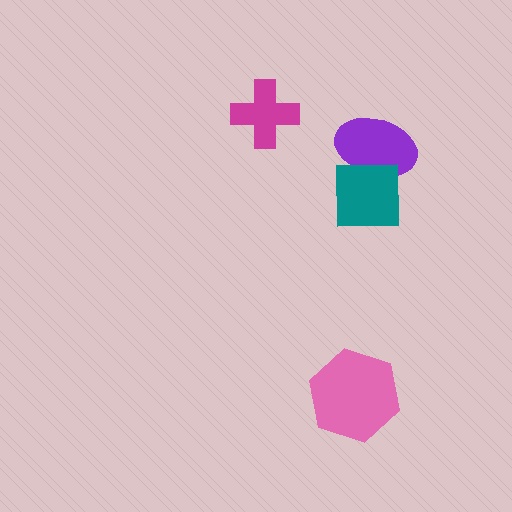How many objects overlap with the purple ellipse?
1 object overlaps with the purple ellipse.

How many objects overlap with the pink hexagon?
0 objects overlap with the pink hexagon.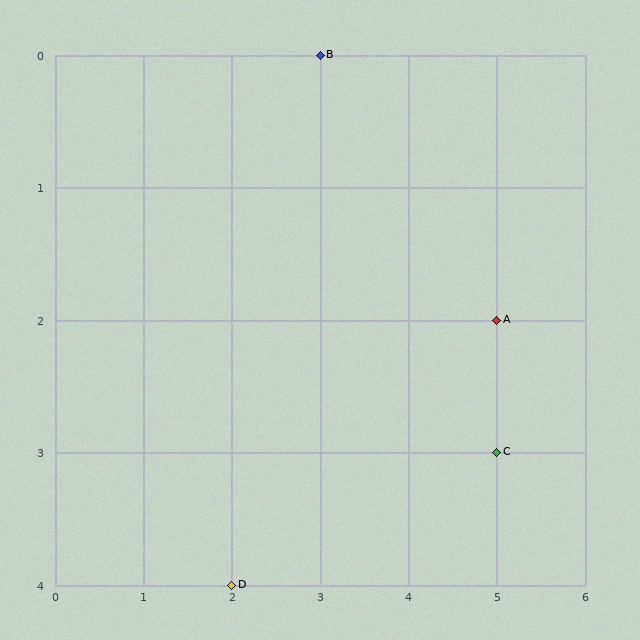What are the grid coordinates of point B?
Point B is at grid coordinates (3, 0).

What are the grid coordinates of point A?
Point A is at grid coordinates (5, 2).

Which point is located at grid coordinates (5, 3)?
Point C is at (5, 3).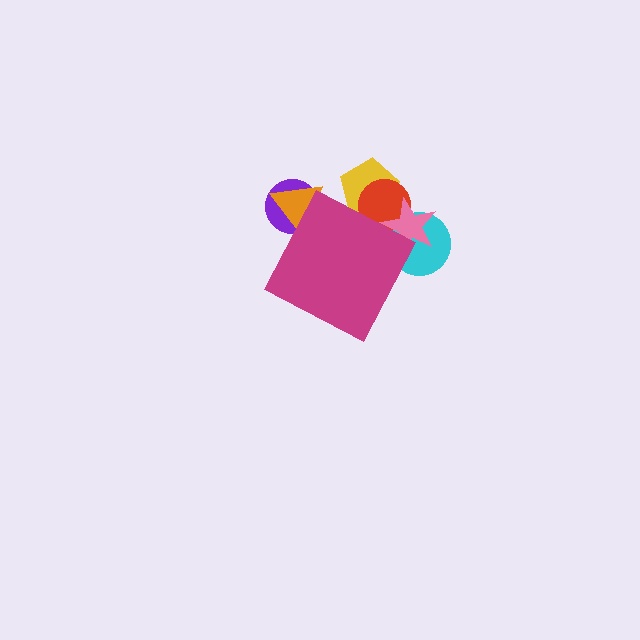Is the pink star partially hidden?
Yes, the pink star is partially hidden behind the magenta diamond.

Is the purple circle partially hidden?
Yes, the purple circle is partially hidden behind the magenta diamond.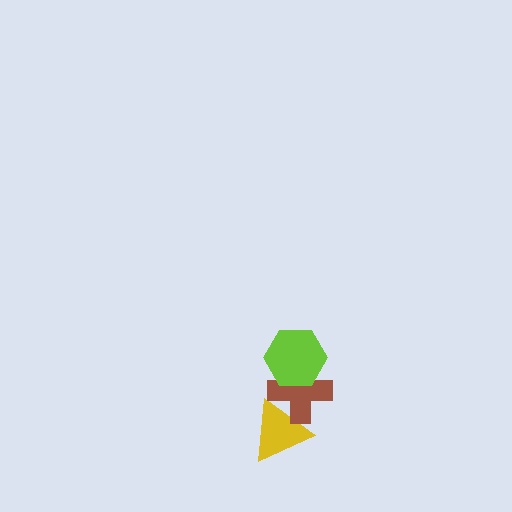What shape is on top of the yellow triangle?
The brown cross is on top of the yellow triangle.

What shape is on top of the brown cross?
The lime hexagon is on top of the brown cross.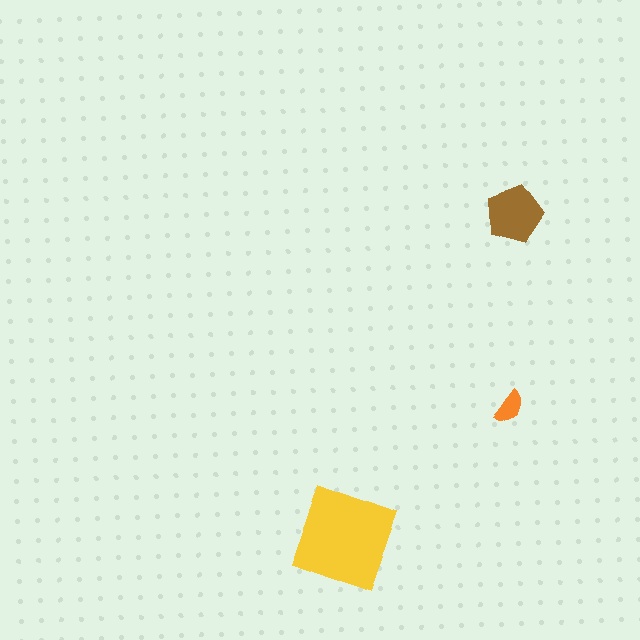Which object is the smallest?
The orange semicircle.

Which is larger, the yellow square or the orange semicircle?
The yellow square.